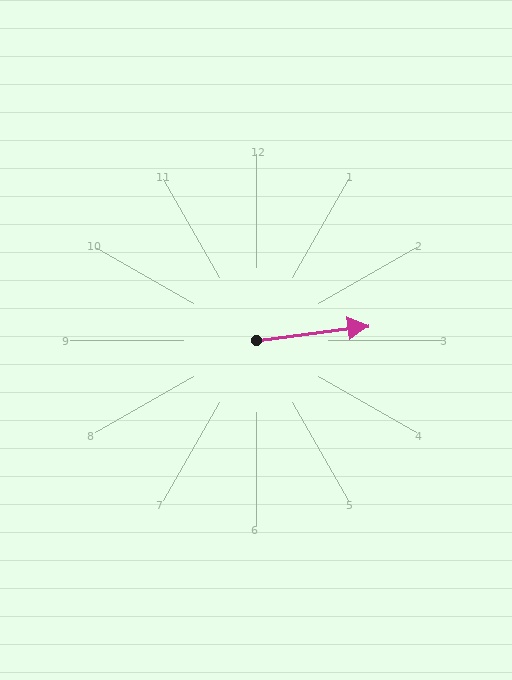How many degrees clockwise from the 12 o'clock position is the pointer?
Approximately 83 degrees.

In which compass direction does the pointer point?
East.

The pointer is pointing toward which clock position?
Roughly 3 o'clock.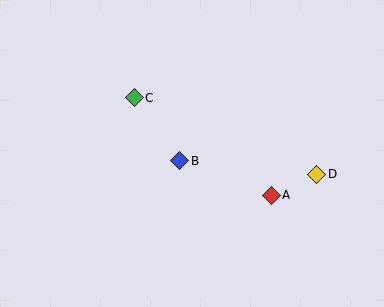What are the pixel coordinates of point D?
Point D is at (317, 174).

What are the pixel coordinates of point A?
Point A is at (271, 195).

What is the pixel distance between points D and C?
The distance between D and C is 198 pixels.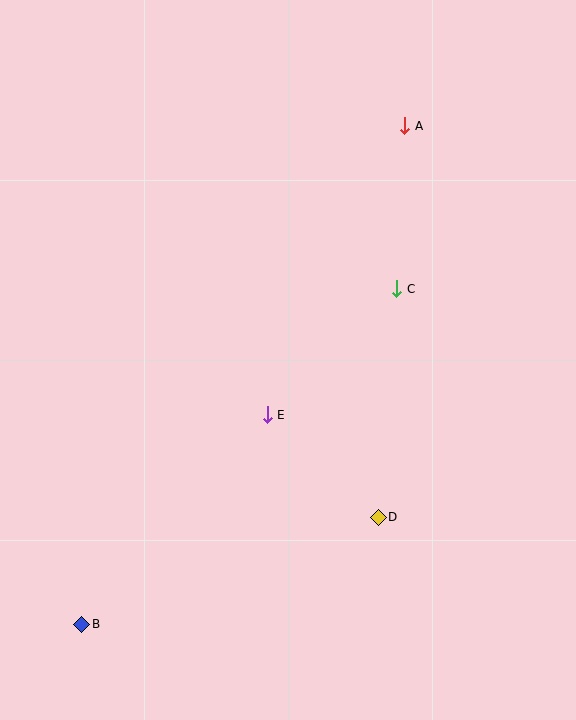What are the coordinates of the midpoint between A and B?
The midpoint between A and B is at (243, 375).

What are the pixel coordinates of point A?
Point A is at (405, 126).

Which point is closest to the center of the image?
Point E at (267, 415) is closest to the center.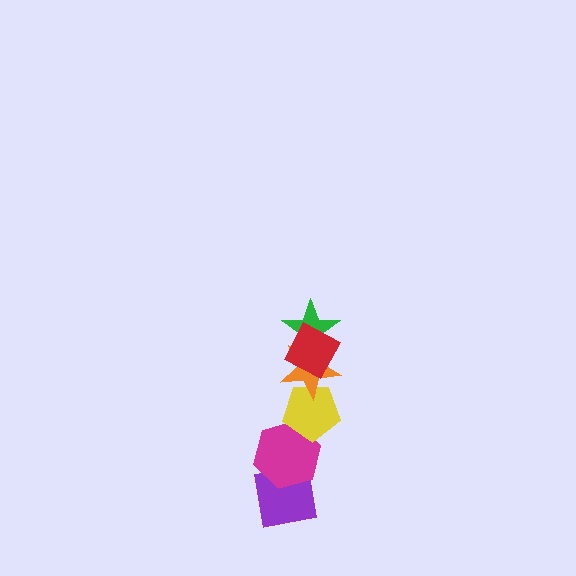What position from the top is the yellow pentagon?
The yellow pentagon is 4th from the top.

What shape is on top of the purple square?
The magenta hexagon is on top of the purple square.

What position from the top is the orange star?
The orange star is 3rd from the top.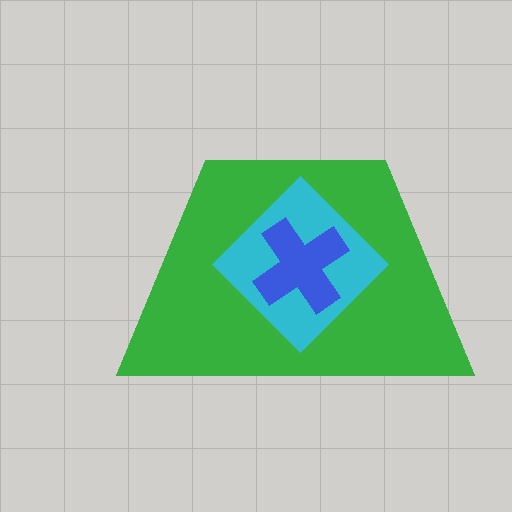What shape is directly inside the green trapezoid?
The cyan diamond.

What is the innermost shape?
The blue cross.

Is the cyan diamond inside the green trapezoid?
Yes.